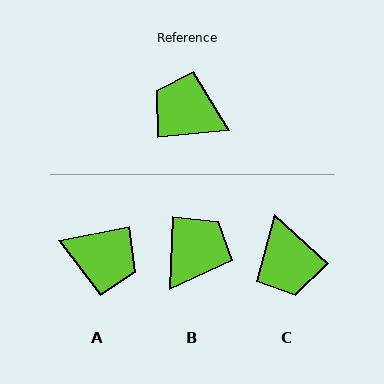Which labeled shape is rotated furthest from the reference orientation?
A, about 174 degrees away.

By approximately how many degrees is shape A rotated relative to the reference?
Approximately 174 degrees clockwise.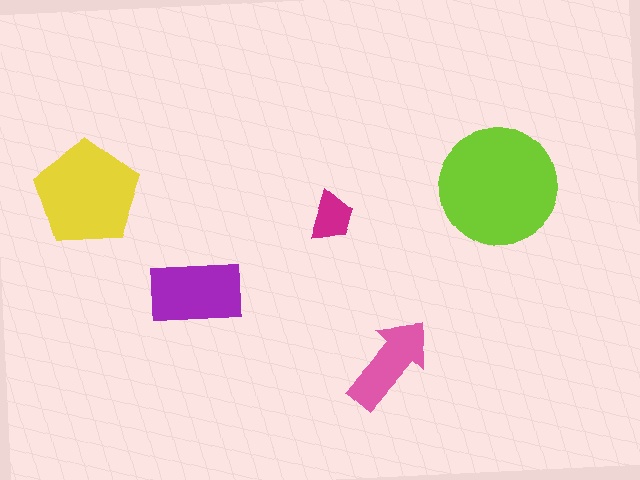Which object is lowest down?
The pink arrow is bottommost.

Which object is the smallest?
The magenta trapezoid.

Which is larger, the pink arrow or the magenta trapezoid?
The pink arrow.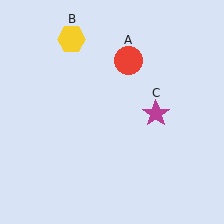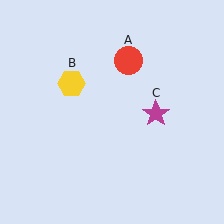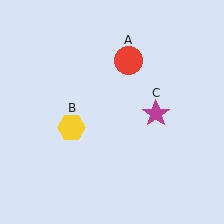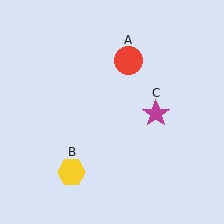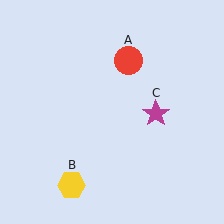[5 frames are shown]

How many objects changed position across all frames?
1 object changed position: yellow hexagon (object B).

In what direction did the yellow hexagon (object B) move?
The yellow hexagon (object B) moved down.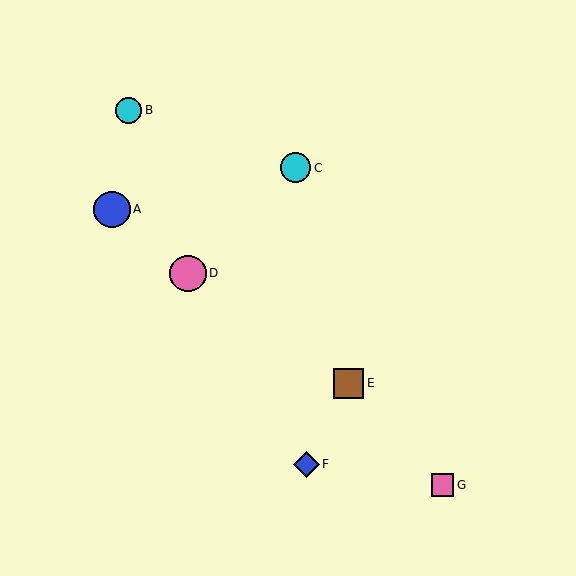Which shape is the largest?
The blue circle (labeled A) is the largest.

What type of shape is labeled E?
Shape E is a brown square.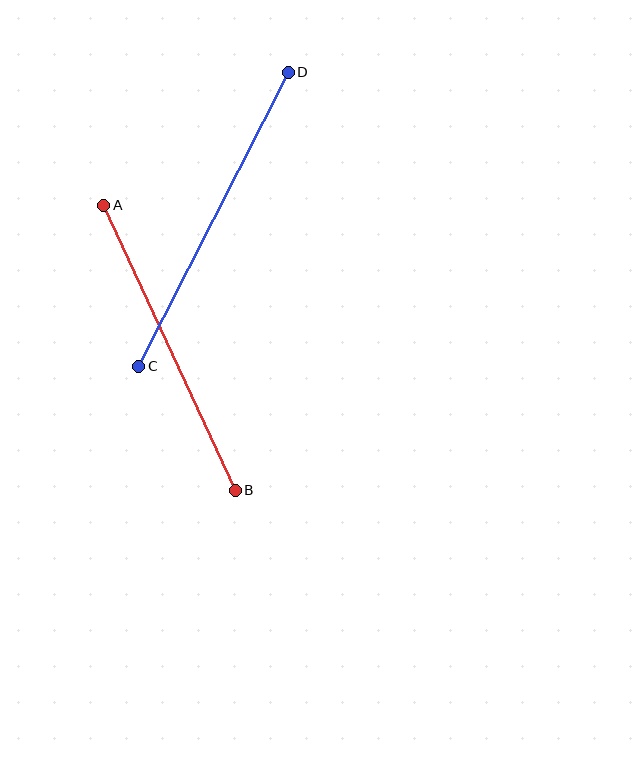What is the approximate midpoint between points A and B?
The midpoint is at approximately (170, 348) pixels.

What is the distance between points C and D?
The distance is approximately 330 pixels.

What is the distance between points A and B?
The distance is approximately 314 pixels.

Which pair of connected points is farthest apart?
Points C and D are farthest apart.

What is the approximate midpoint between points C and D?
The midpoint is at approximately (213, 219) pixels.